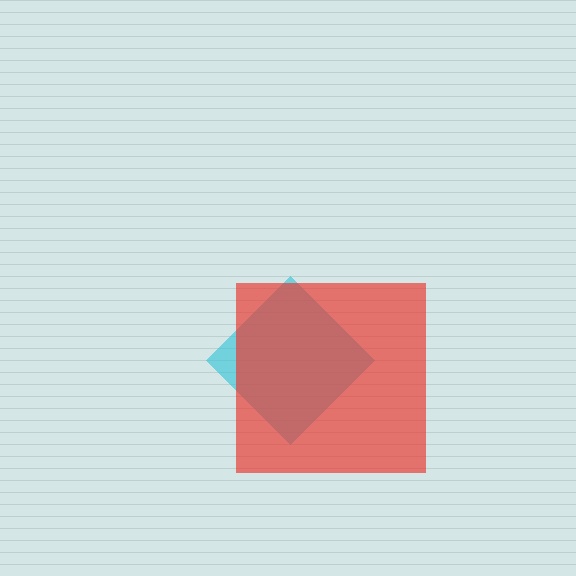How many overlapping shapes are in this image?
There are 2 overlapping shapes in the image.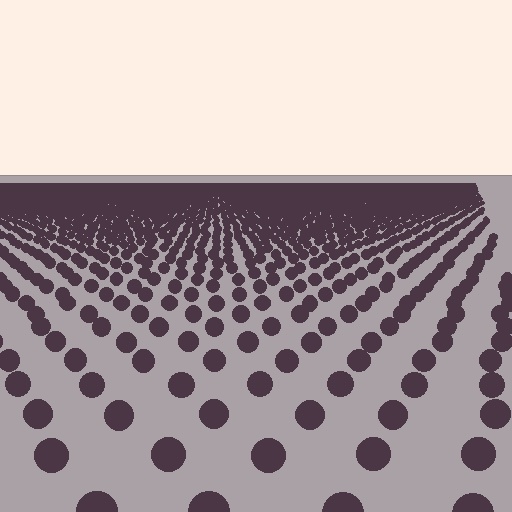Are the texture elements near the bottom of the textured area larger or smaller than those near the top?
Larger. Near the bottom, elements are closer to the viewer and appear at a bigger on-screen size.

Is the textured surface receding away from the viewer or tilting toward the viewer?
The surface is receding away from the viewer. Texture elements get smaller and denser toward the top.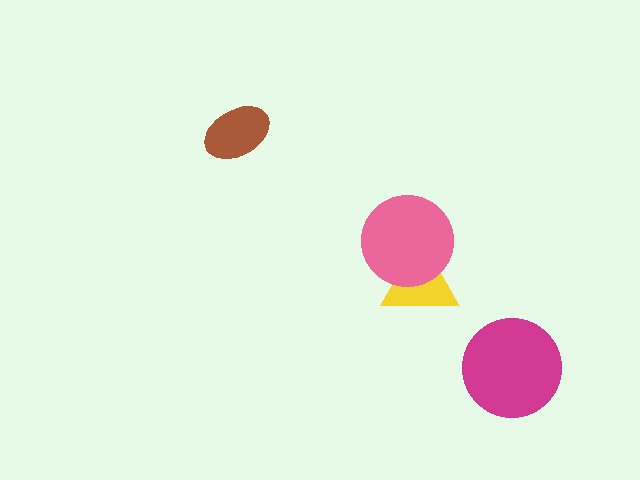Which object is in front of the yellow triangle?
The pink circle is in front of the yellow triangle.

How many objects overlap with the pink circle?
1 object overlaps with the pink circle.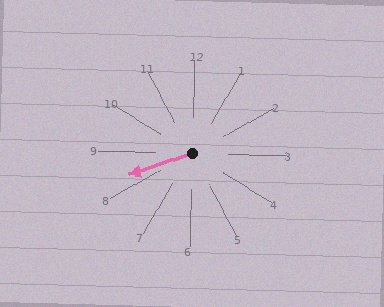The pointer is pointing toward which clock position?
Roughly 8 o'clock.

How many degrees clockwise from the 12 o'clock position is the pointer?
Approximately 250 degrees.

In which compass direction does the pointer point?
West.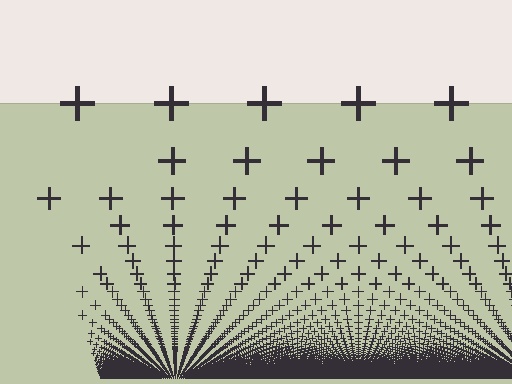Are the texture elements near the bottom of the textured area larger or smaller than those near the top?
Smaller. The gradient is inverted — elements near the bottom are smaller and denser.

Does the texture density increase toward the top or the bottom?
Density increases toward the bottom.